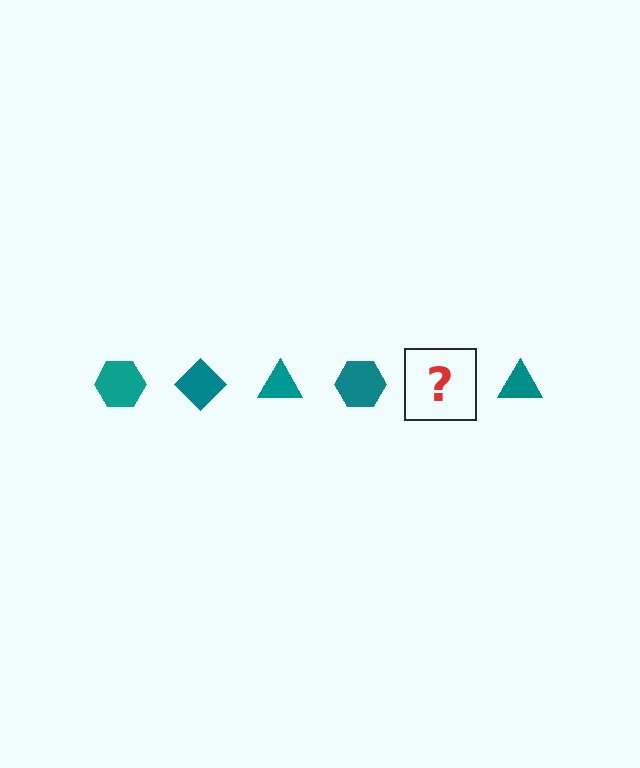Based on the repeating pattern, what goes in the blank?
The blank should be a teal diamond.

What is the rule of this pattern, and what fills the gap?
The rule is that the pattern cycles through hexagon, diamond, triangle shapes in teal. The gap should be filled with a teal diamond.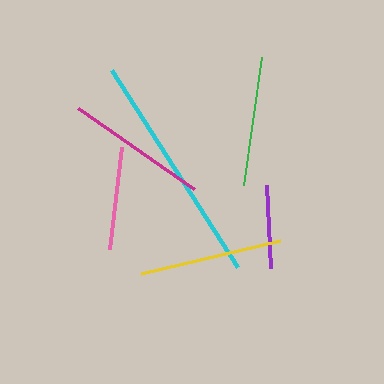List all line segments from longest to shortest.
From longest to shortest: cyan, yellow, magenta, green, pink, purple.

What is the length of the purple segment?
The purple segment is approximately 82 pixels long.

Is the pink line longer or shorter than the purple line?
The pink line is longer than the purple line.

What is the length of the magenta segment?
The magenta segment is approximately 141 pixels long.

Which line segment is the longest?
The cyan line is the longest at approximately 234 pixels.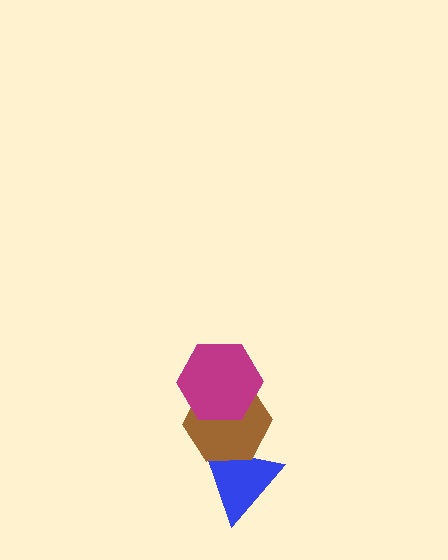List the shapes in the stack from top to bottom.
From top to bottom: the magenta hexagon, the brown hexagon, the blue triangle.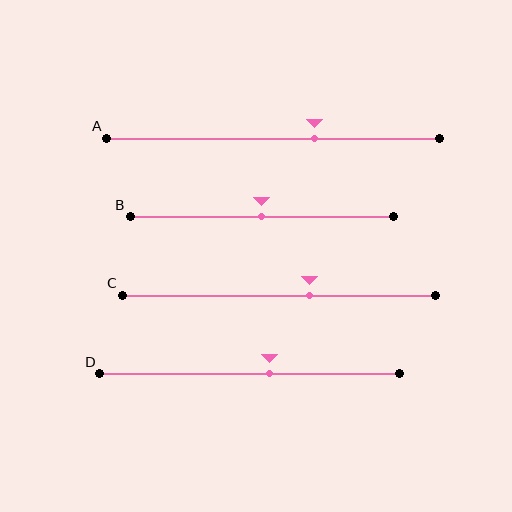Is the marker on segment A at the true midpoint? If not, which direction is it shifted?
No, the marker on segment A is shifted to the right by about 13% of the segment length.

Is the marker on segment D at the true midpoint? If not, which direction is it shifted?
No, the marker on segment D is shifted to the right by about 7% of the segment length.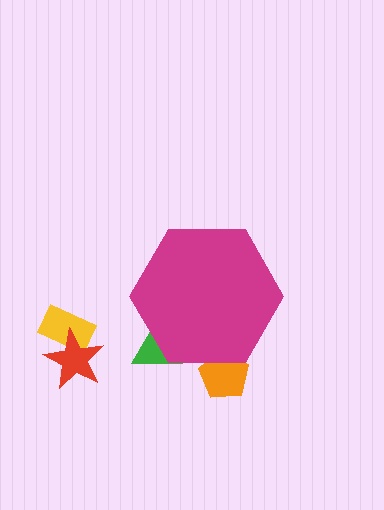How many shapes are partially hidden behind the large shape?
2 shapes are partially hidden.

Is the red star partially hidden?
No, the red star is fully visible.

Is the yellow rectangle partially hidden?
No, the yellow rectangle is fully visible.